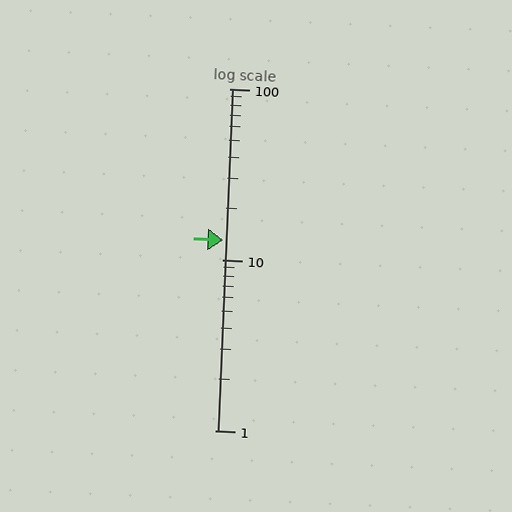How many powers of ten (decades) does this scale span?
The scale spans 2 decades, from 1 to 100.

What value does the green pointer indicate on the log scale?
The pointer indicates approximately 13.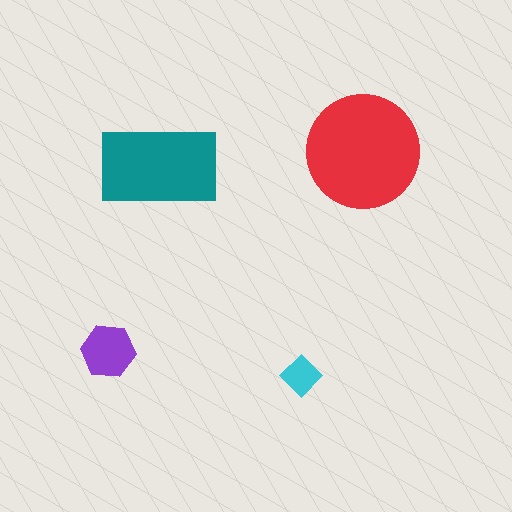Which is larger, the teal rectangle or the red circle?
The red circle.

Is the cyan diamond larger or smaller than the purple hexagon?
Smaller.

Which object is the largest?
The red circle.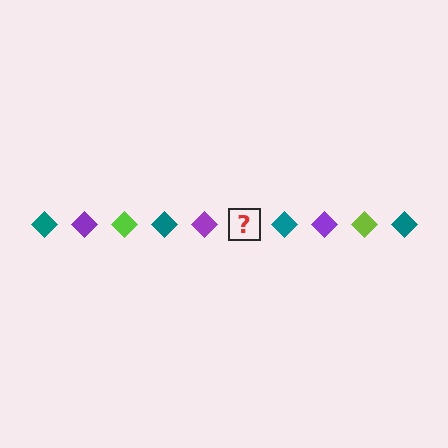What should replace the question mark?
The question mark should be replaced with a lime diamond.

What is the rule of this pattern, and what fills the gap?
The rule is that the pattern cycles through teal, purple, lime diamonds. The gap should be filled with a lime diamond.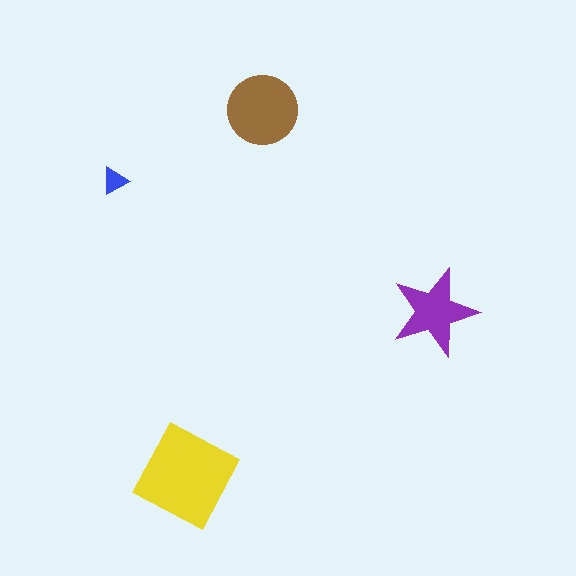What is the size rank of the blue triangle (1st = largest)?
4th.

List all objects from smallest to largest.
The blue triangle, the purple star, the brown circle, the yellow diamond.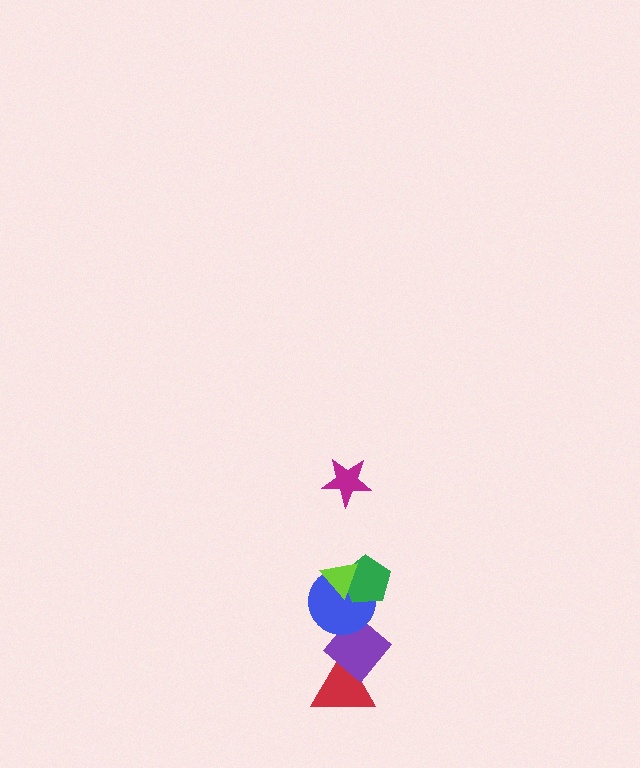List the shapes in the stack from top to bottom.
From top to bottom: the magenta star, the lime triangle, the green pentagon, the blue circle, the purple diamond, the red triangle.